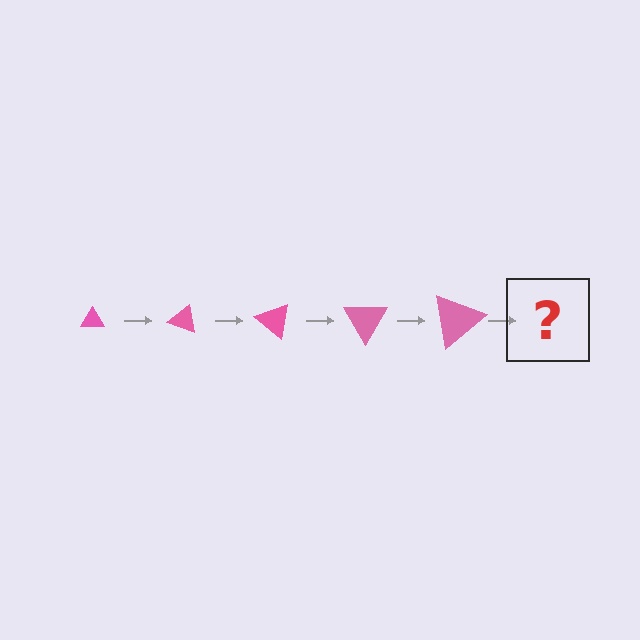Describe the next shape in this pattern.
It should be a triangle, larger than the previous one and rotated 100 degrees from the start.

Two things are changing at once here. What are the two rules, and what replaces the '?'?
The two rules are that the triangle grows larger each step and it rotates 20 degrees each step. The '?' should be a triangle, larger than the previous one and rotated 100 degrees from the start.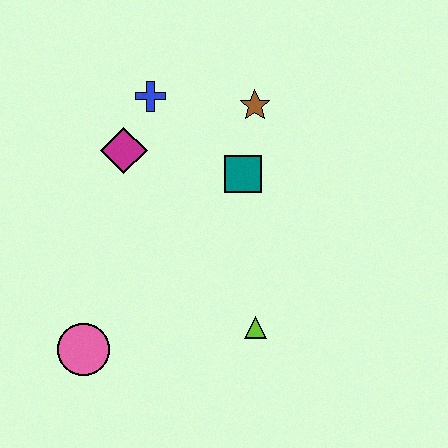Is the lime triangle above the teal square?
No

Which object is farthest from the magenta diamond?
The lime triangle is farthest from the magenta diamond.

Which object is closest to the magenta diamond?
The blue cross is closest to the magenta diamond.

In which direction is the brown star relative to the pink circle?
The brown star is above the pink circle.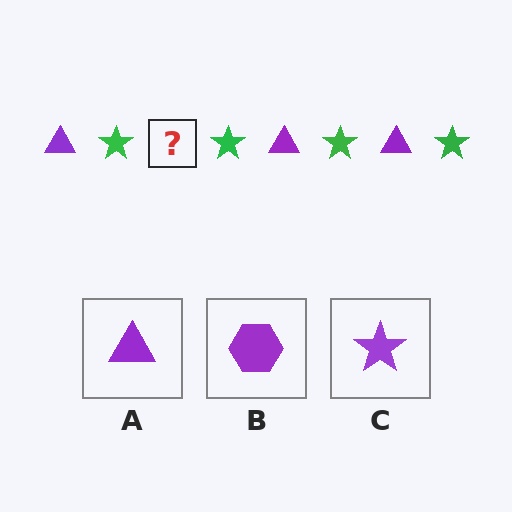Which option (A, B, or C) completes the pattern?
A.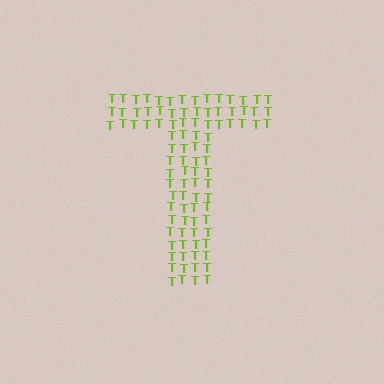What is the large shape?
The large shape is the letter T.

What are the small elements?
The small elements are letter T's.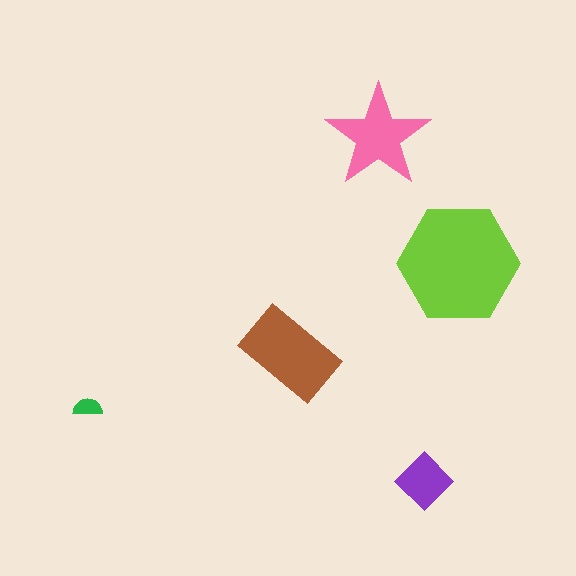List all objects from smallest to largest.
The green semicircle, the purple diamond, the pink star, the brown rectangle, the lime hexagon.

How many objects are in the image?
There are 5 objects in the image.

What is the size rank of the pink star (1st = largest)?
3rd.